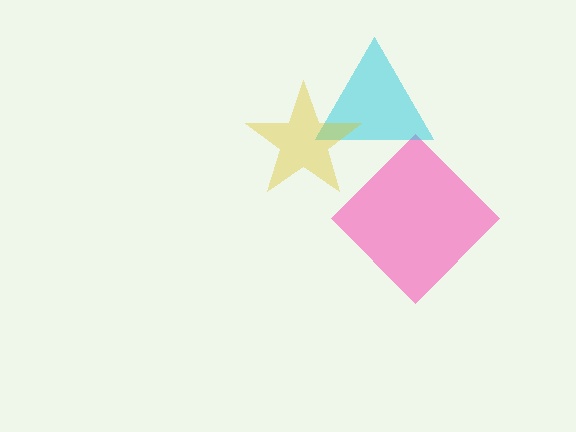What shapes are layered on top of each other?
The layered shapes are: a pink diamond, a cyan triangle, a yellow star.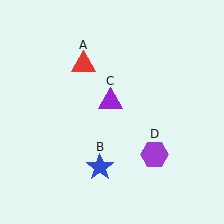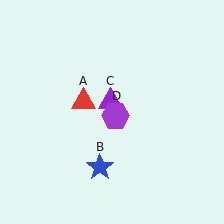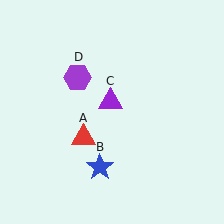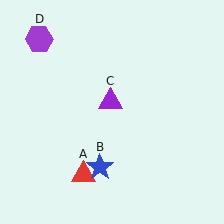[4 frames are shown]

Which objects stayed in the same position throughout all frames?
Blue star (object B) and purple triangle (object C) remained stationary.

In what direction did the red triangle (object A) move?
The red triangle (object A) moved down.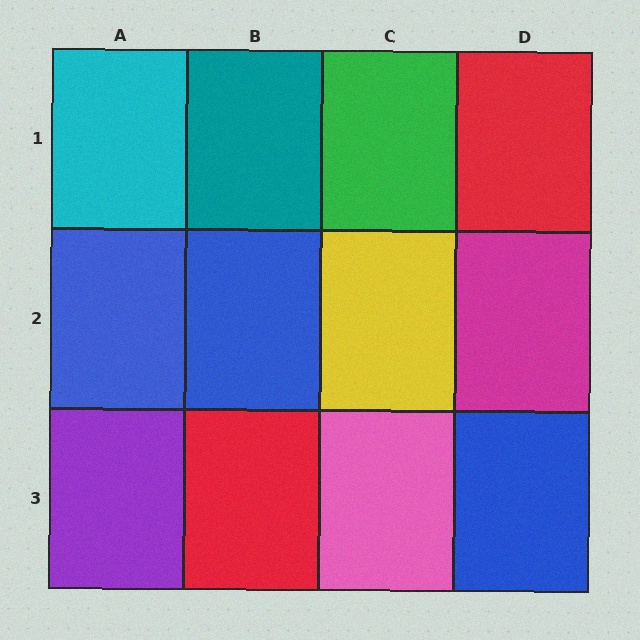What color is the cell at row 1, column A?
Cyan.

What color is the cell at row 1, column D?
Red.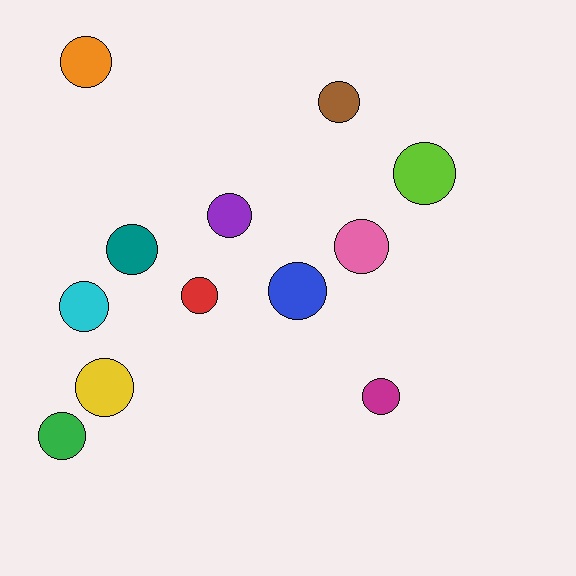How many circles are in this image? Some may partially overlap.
There are 12 circles.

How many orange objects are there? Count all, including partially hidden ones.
There is 1 orange object.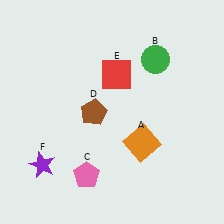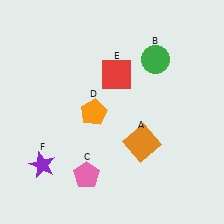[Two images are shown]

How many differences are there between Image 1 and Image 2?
There is 1 difference between the two images.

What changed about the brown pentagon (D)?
In Image 1, D is brown. In Image 2, it changed to orange.